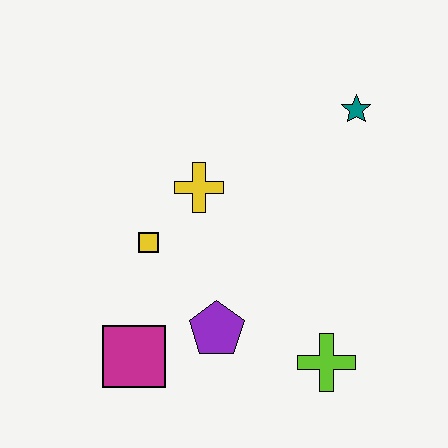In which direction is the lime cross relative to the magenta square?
The lime cross is to the right of the magenta square.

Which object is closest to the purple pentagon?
The magenta square is closest to the purple pentagon.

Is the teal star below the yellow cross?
No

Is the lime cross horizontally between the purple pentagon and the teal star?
Yes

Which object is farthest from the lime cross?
The teal star is farthest from the lime cross.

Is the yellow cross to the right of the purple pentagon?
No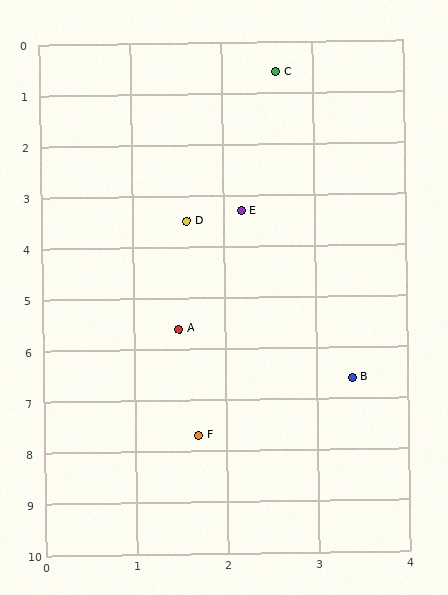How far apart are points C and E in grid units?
Points C and E are about 2.7 grid units apart.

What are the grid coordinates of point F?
Point F is at approximately (1.7, 7.7).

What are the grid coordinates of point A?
Point A is at approximately (1.5, 5.6).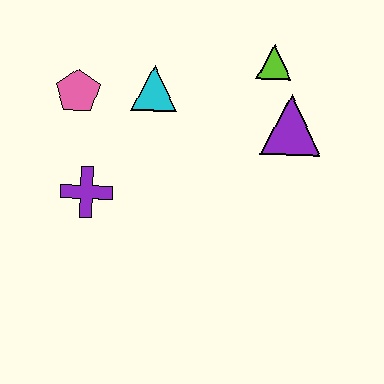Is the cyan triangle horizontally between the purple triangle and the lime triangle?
No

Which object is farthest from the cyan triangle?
The purple triangle is farthest from the cyan triangle.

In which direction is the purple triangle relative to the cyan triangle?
The purple triangle is to the right of the cyan triangle.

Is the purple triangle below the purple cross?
No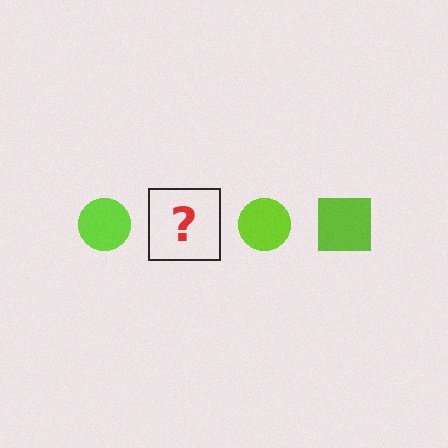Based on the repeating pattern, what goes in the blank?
The blank should be a lime square.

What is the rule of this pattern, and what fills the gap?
The rule is that the pattern cycles through circle, square shapes in lime. The gap should be filled with a lime square.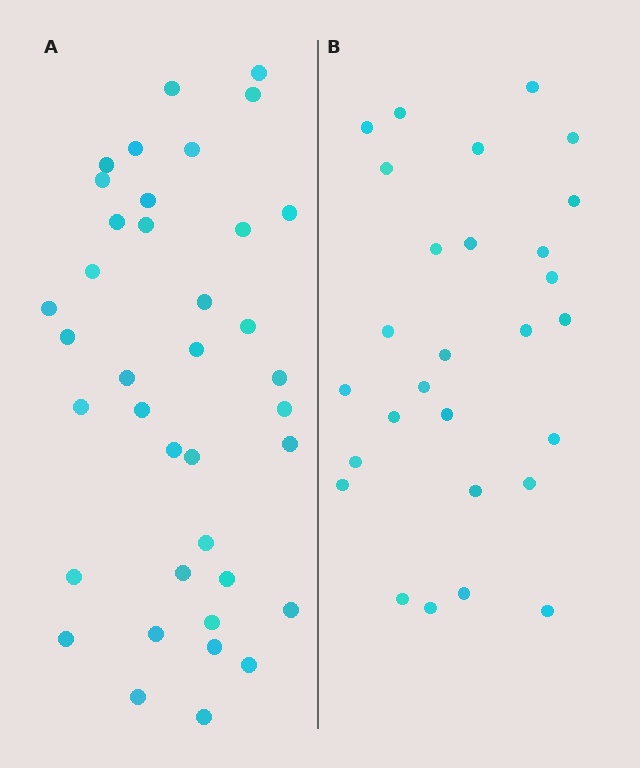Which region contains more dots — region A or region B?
Region A (the left region) has more dots.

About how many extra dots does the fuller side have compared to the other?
Region A has roughly 10 or so more dots than region B.